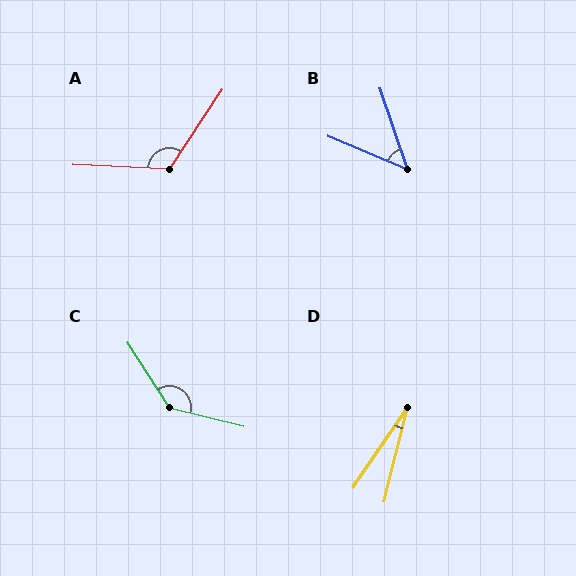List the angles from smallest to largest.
D (21°), B (49°), A (121°), C (137°).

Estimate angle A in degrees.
Approximately 121 degrees.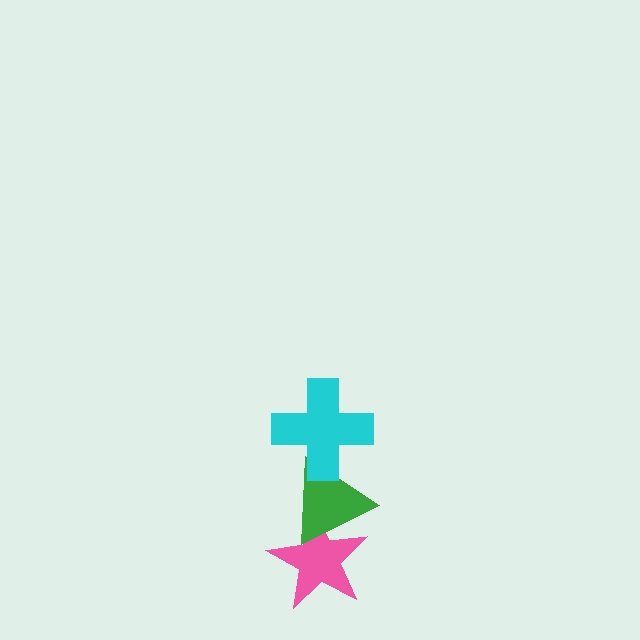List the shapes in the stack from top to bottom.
From top to bottom: the cyan cross, the green triangle, the pink star.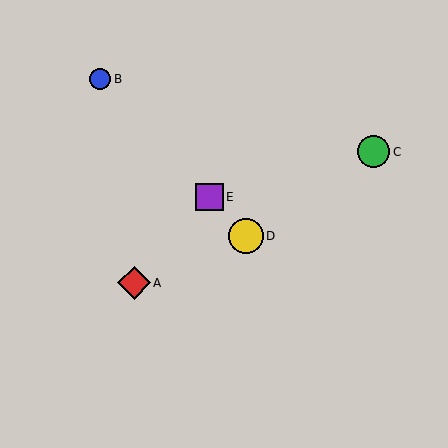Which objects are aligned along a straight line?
Objects B, D, E are aligned along a straight line.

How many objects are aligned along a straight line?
3 objects (B, D, E) are aligned along a straight line.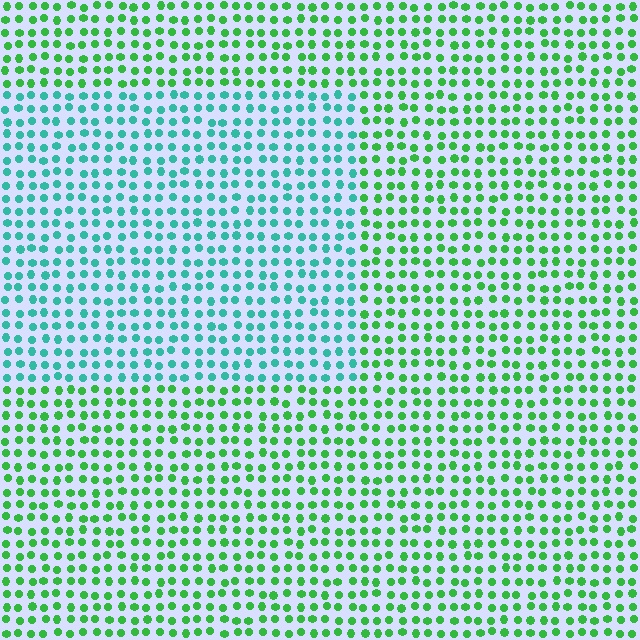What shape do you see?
I see a rectangle.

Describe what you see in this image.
The image is filled with small green elements in a uniform arrangement. A rectangle-shaped region is visible where the elements are tinted to a slightly different hue, forming a subtle color boundary.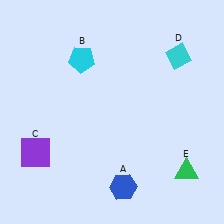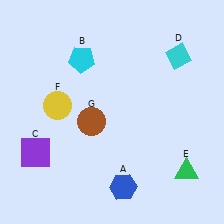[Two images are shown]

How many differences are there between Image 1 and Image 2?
There are 2 differences between the two images.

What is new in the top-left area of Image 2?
A yellow circle (F) was added in the top-left area of Image 2.